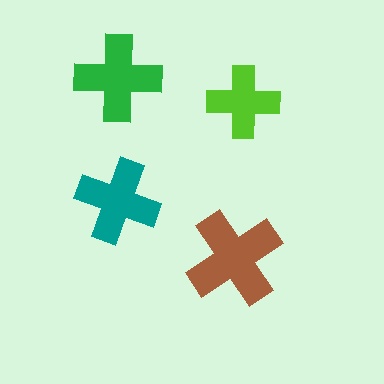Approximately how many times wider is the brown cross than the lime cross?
About 1.5 times wider.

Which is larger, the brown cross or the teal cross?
The brown one.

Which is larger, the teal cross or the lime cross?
The teal one.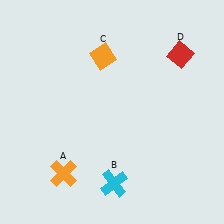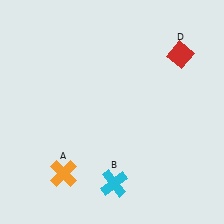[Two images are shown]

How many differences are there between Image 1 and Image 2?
There is 1 difference between the two images.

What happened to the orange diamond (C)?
The orange diamond (C) was removed in Image 2. It was in the top-left area of Image 1.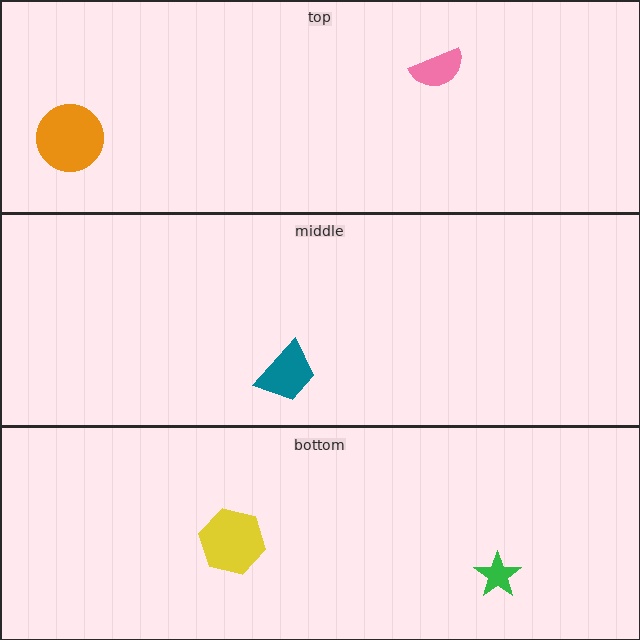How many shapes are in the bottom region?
2.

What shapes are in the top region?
The orange circle, the pink semicircle.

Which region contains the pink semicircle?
The top region.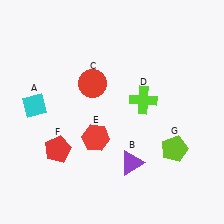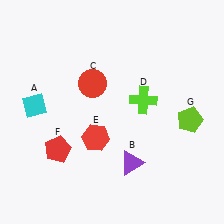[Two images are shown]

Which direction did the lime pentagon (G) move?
The lime pentagon (G) moved up.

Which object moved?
The lime pentagon (G) moved up.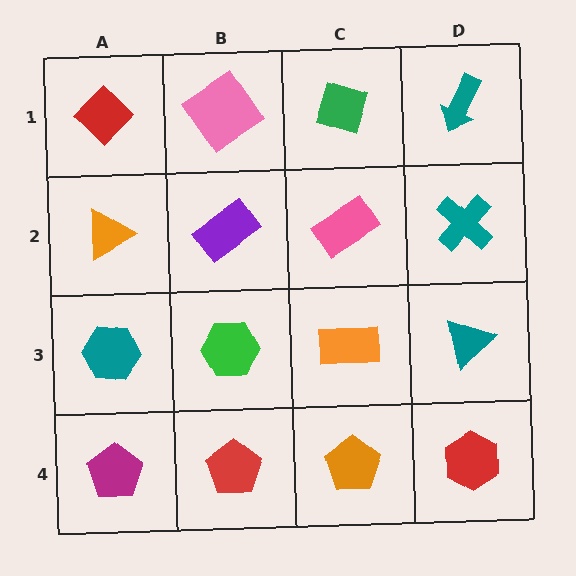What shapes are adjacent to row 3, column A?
An orange triangle (row 2, column A), a magenta pentagon (row 4, column A), a green hexagon (row 3, column B).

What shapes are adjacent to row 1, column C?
A pink rectangle (row 2, column C), a pink diamond (row 1, column B), a teal arrow (row 1, column D).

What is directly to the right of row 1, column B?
A green diamond.